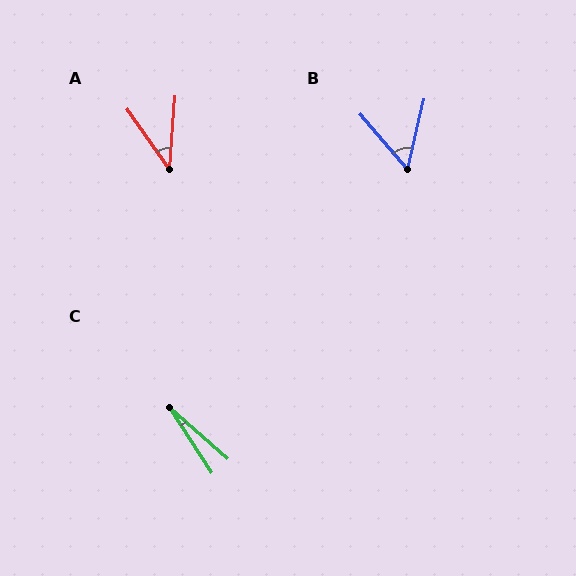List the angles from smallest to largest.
C (16°), A (39°), B (54°).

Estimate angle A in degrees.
Approximately 39 degrees.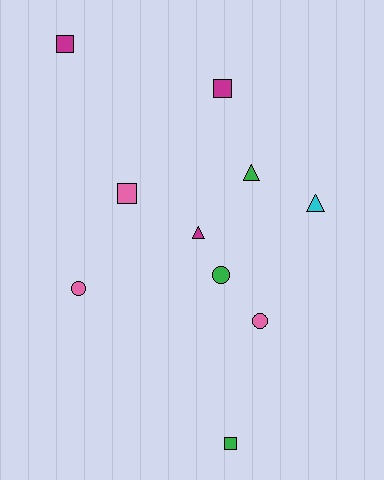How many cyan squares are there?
There are no cyan squares.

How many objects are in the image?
There are 10 objects.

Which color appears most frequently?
Magenta, with 3 objects.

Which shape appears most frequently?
Square, with 4 objects.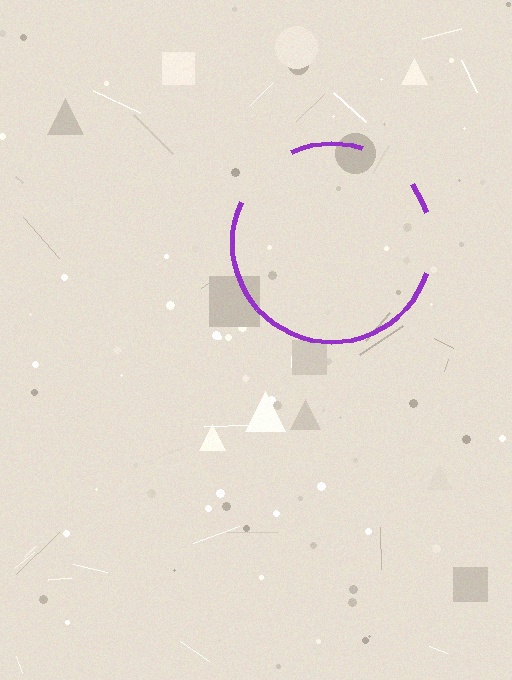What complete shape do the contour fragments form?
The contour fragments form a circle.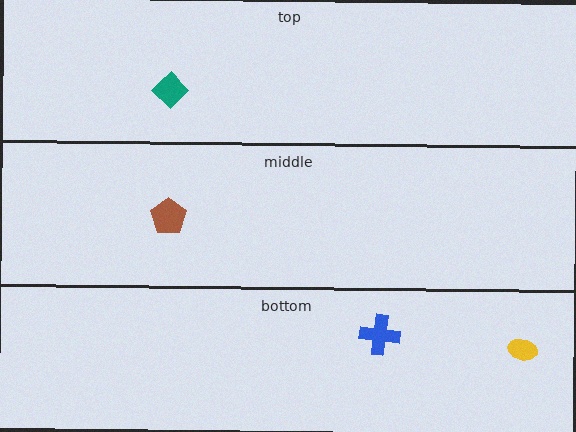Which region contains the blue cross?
The bottom region.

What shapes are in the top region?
The teal diamond.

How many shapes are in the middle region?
1.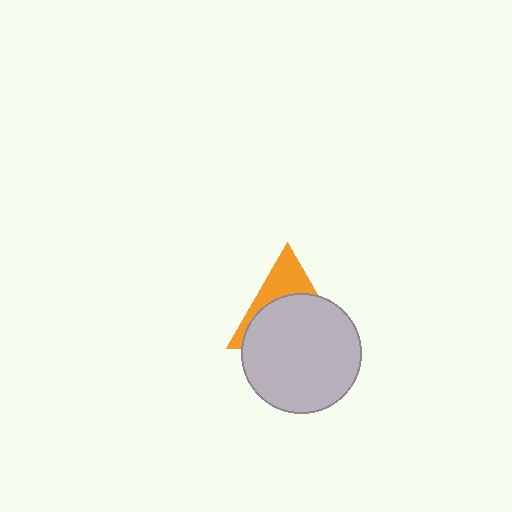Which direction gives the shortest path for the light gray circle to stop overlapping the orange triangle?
Moving down gives the shortest separation.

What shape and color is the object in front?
The object in front is a light gray circle.